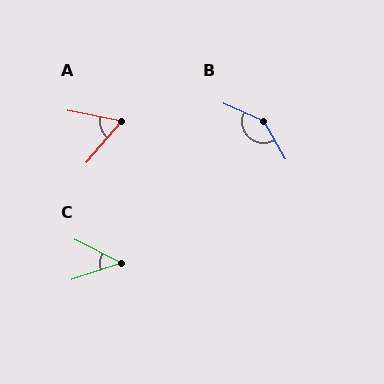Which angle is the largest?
B, at approximately 145 degrees.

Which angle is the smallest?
C, at approximately 46 degrees.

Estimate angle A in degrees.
Approximately 60 degrees.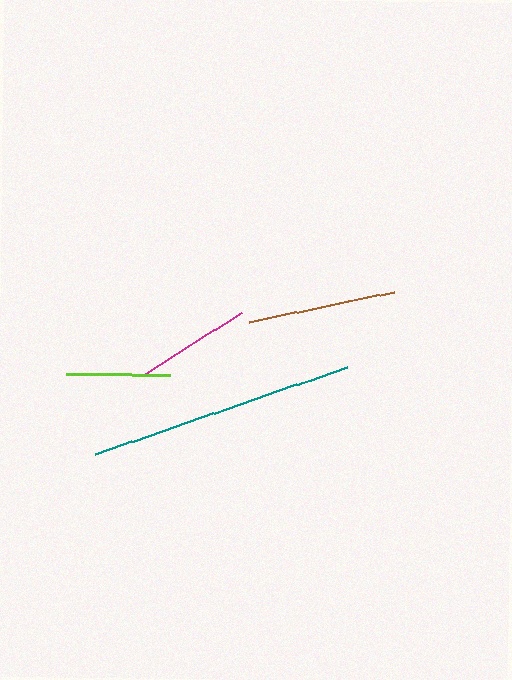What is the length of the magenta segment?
The magenta segment is approximately 117 pixels long.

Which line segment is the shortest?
The lime line is the shortest at approximately 104 pixels.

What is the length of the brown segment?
The brown segment is approximately 147 pixels long.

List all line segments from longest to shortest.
From longest to shortest: teal, brown, magenta, lime.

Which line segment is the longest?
The teal line is the longest at approximately 267 pixels.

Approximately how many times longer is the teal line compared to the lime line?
The teal line is approximately 2.6 times the length of the lime line.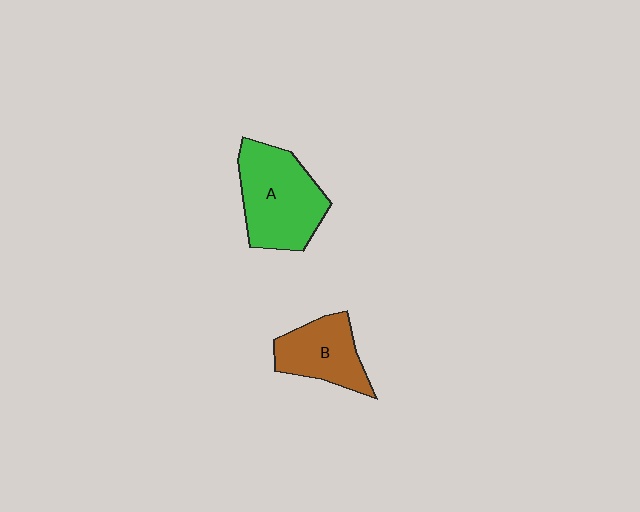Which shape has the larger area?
Shape A (green).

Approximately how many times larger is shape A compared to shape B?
Approximately 1.5 times.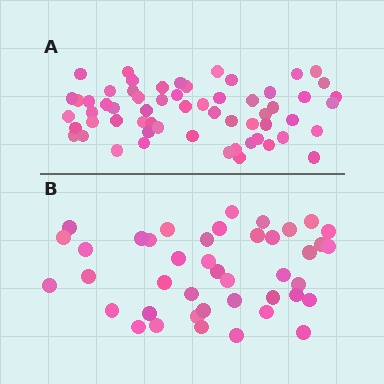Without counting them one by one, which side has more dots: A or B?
Region A (the top region) has more dots.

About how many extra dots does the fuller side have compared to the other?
Region A has approximately 20 more dots than region B.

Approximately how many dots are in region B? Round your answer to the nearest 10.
About 40 dots. (The exact count is 42, which rounds to 40.)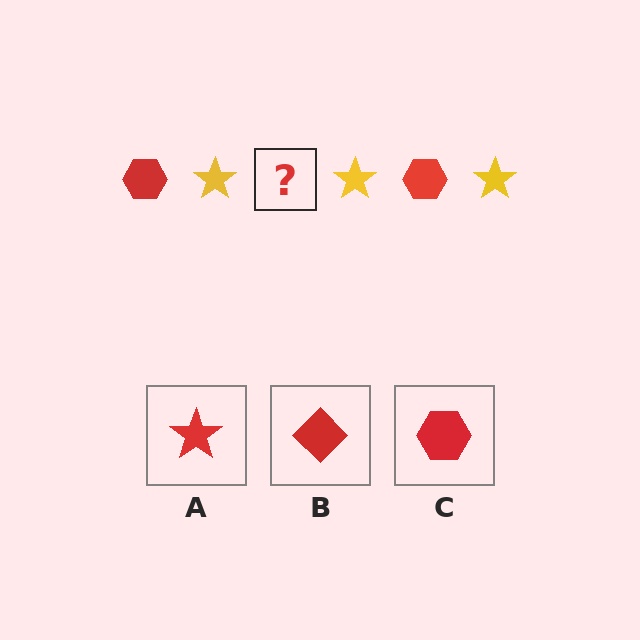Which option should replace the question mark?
Option C.